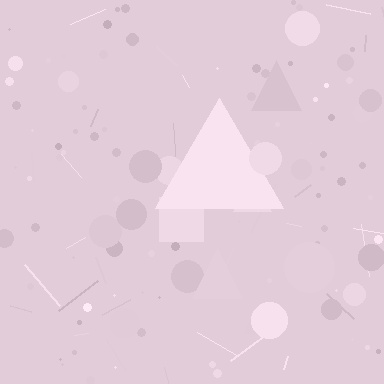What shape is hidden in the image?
A triangle is hidden in the image.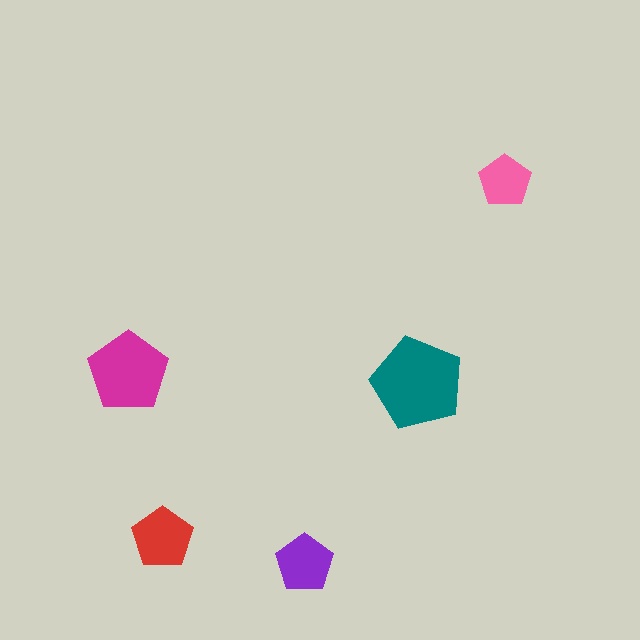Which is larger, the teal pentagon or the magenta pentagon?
The teal one.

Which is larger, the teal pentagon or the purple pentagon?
The teal one.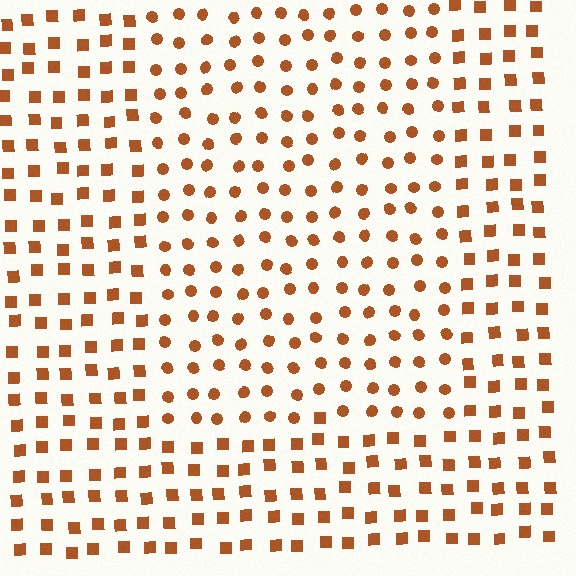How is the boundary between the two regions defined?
The boundary is defined by a change in element shape: circles inside vs. squares outside. All elements share the same color and spacing.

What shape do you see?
I see a rectangle.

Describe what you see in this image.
The image is filled with small brown elements arranged in a uniform grid. A rectangle-shaped region contains circles, while the surrounding area contains squares. The boundary is defined purely by the change in element shape.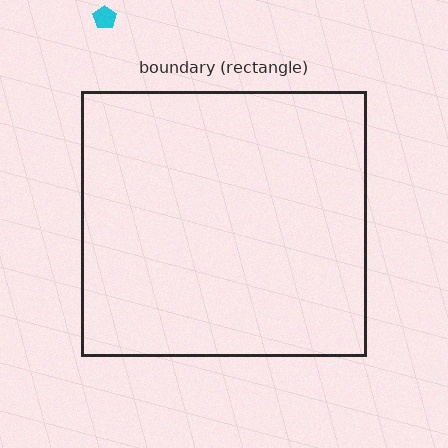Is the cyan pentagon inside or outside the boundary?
Outside.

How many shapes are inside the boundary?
0 inside, 1 outside.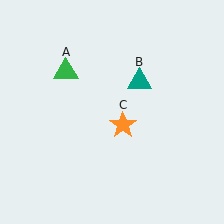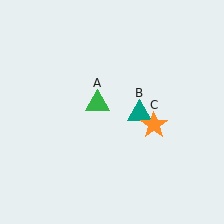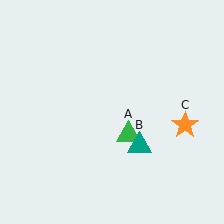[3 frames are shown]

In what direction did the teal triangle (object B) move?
The teal triangle (object B) moved down.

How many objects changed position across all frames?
3 objects changed position: green triangle (object A), teal triangle (object B), orange star (object C).